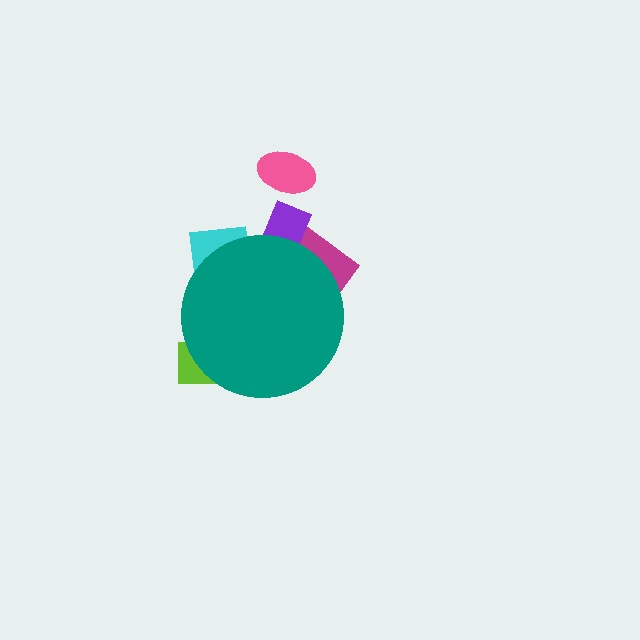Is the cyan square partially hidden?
Yes, the cyan square is partially hidden behind the teal circle.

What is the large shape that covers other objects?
A teal circle.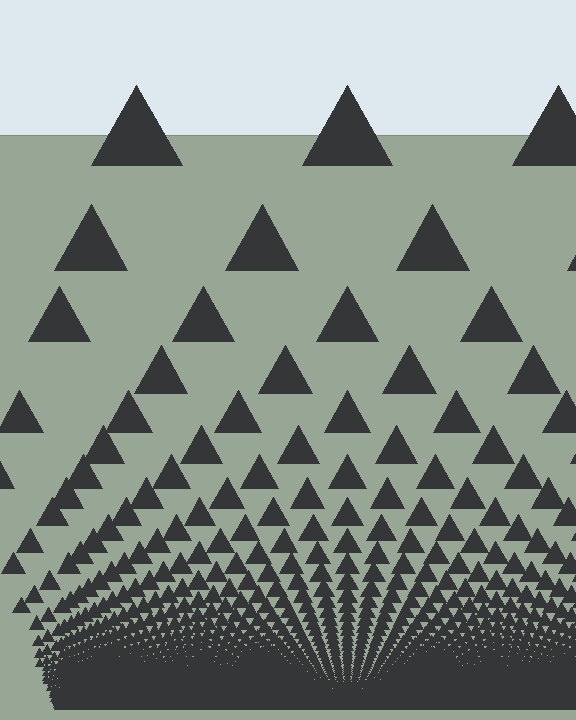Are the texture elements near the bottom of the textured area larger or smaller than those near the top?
Smaller. The gradient is inverted — elements near the bottom are smaller and denser.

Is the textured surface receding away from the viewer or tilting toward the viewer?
The surface appears to tilt toward the viewer. Texture elements get larger and sparser toward the top.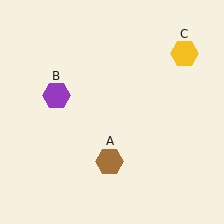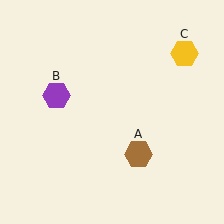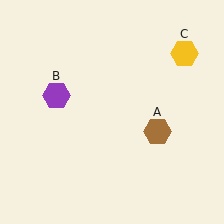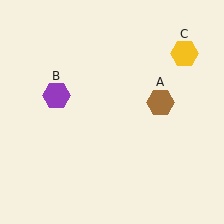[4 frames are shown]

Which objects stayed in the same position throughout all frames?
Purple hexagon (object B) and yellow hexagon (object C) remained stationary.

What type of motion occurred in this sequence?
The brown hexagon (object A) rotated counterclockwise around the center of the scene.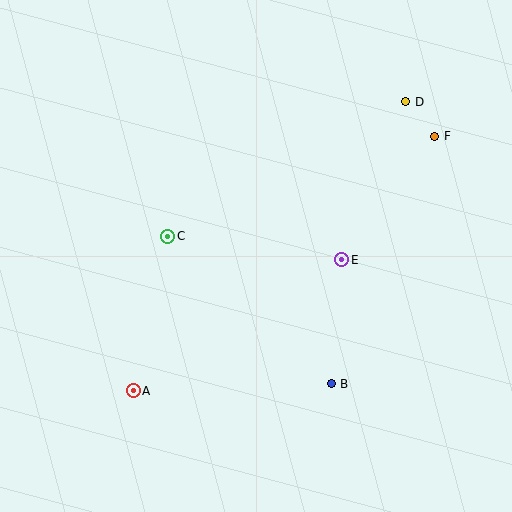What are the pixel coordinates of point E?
Point E is at (342, 260).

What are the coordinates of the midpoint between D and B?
The midpoint between D and B is at (369, 243).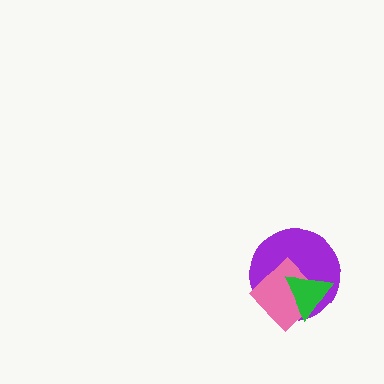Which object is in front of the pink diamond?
The green triangle is in front of the pink diamond.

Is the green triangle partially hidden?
No, no other shape covers it.